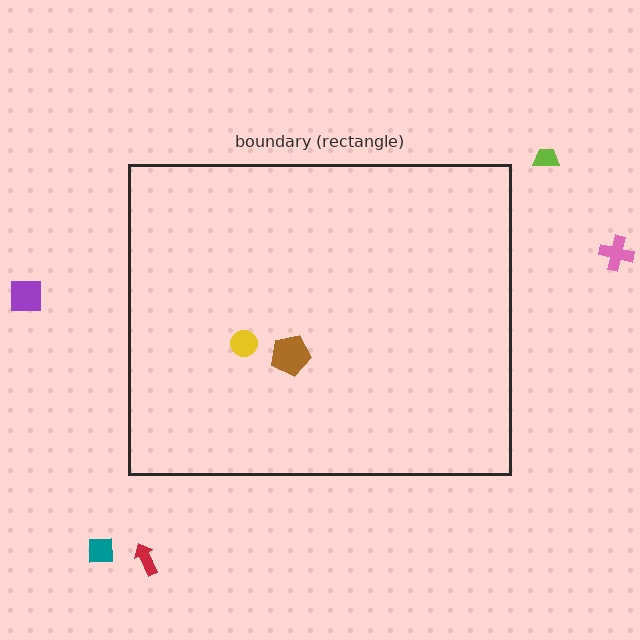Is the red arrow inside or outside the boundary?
Outside.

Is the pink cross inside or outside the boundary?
Outside.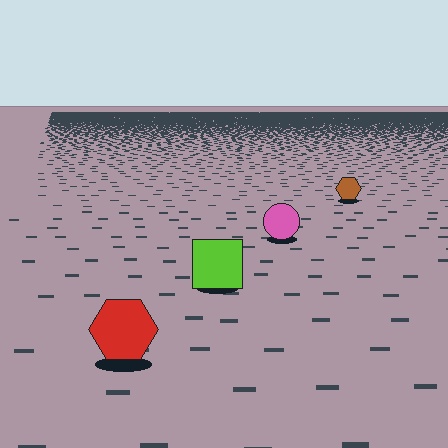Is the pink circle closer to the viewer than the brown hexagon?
Yes. The pink circle is closer — you can tell from the texture gradient: the ground texture is coarser near it.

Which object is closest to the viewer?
The red hexagon is closest. The texture marks near it are larger and more spread out.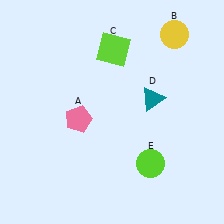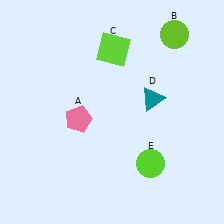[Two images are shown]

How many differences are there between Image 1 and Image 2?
There is 1 difference between the two images.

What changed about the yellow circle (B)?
In Image 1, B is yellow. In Image 2, it changed to lime.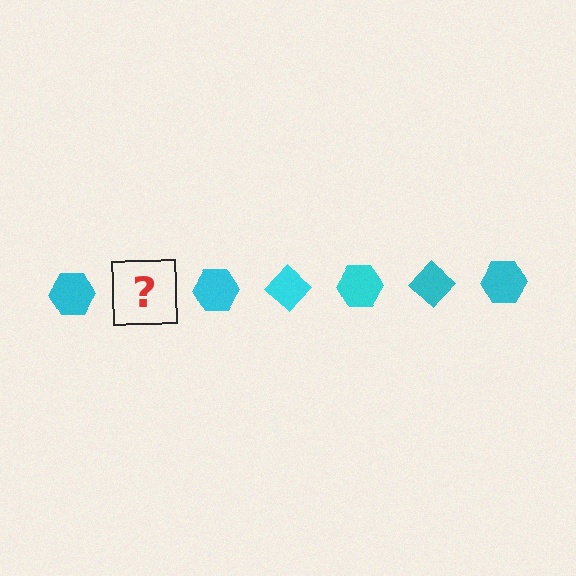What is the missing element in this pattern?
The missing element is a cyan diamond.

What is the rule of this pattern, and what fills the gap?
The rule is that the pattern cycles through hexagon, diamond shapes in cyan. The gap should be filled with a cyan diamond.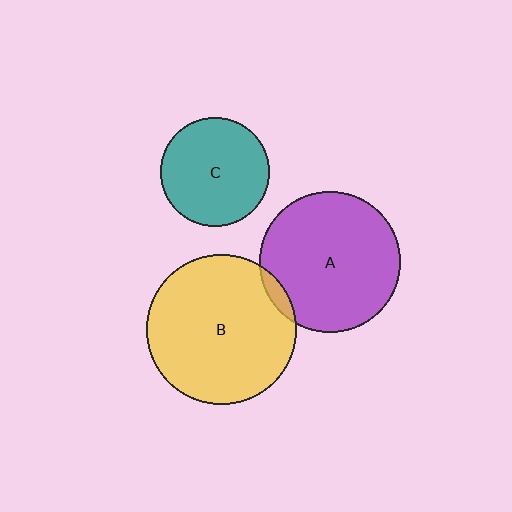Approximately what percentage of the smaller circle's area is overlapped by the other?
Approximately 5%.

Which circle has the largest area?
Circle B (yellow).